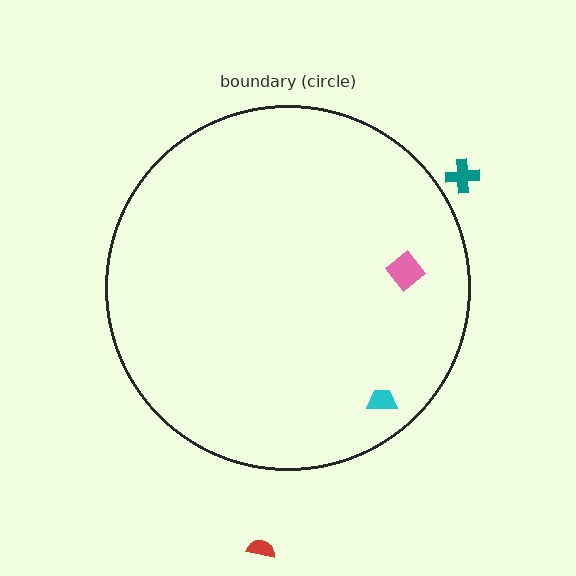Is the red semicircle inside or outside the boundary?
Outside.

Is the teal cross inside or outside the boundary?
Outside.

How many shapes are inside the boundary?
2 inside, 2 outside.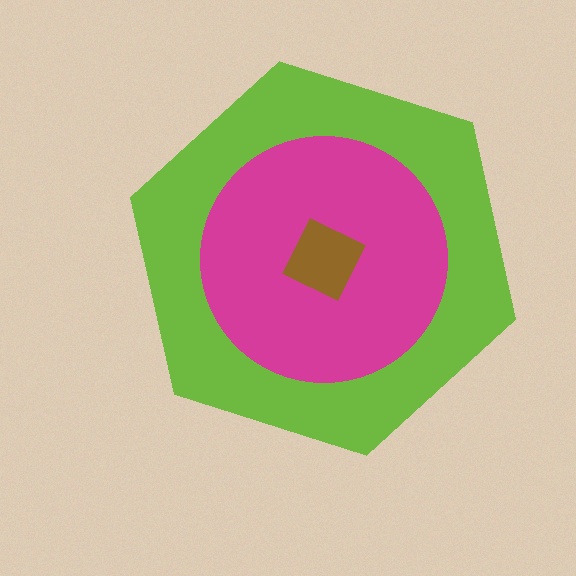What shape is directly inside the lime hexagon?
The magenta circle.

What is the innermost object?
The brown square.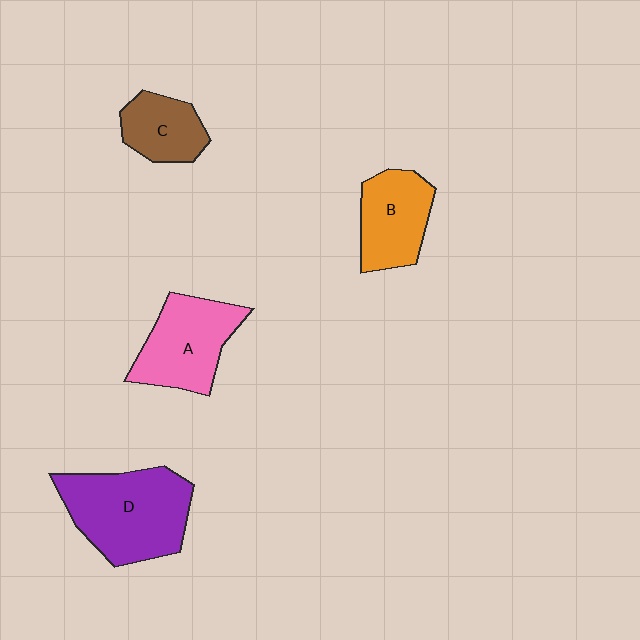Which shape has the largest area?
Shape D (purple).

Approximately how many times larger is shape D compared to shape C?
Approximately 2.1 times.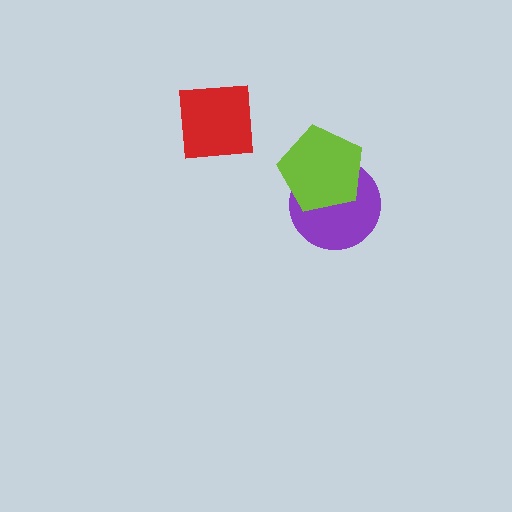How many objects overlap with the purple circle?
1 object overlaps with the purple circle.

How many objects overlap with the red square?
0 objects overlap with the red square.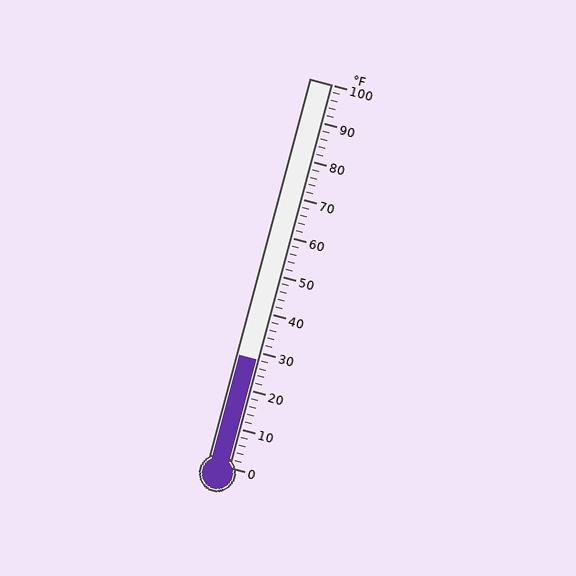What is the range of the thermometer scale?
The thermometer scale ranges from 0°F to 100°F.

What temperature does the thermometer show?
The thermometer shows approximately 28°F.